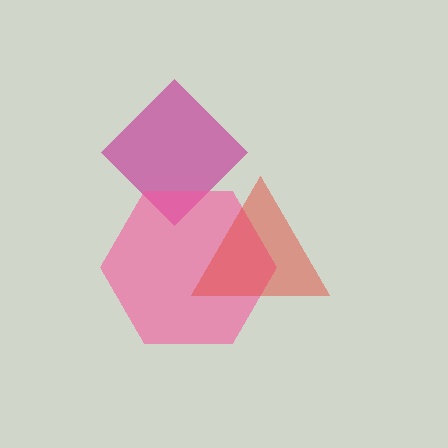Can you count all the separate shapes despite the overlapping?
Yes, there are 3 separate shapes.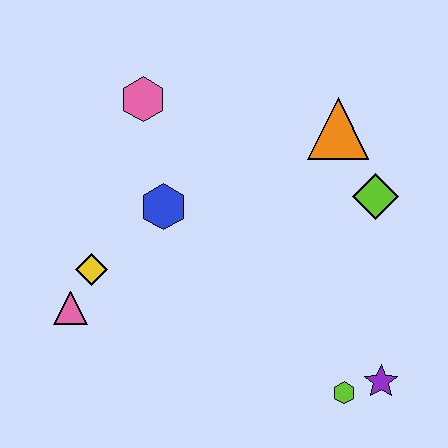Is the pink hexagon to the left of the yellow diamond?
No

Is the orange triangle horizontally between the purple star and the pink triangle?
Yes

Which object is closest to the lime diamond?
The orange triangle is closest to the lime diamond.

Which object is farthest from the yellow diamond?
The purple star is farthest from the yellow diamond.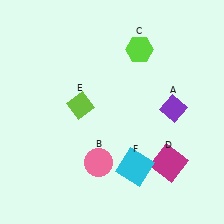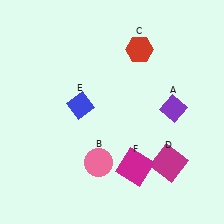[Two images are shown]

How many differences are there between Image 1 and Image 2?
There are 3 differences between the two images.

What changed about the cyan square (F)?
In Image 1, F is cyan. In Image 2, it changed to magenta.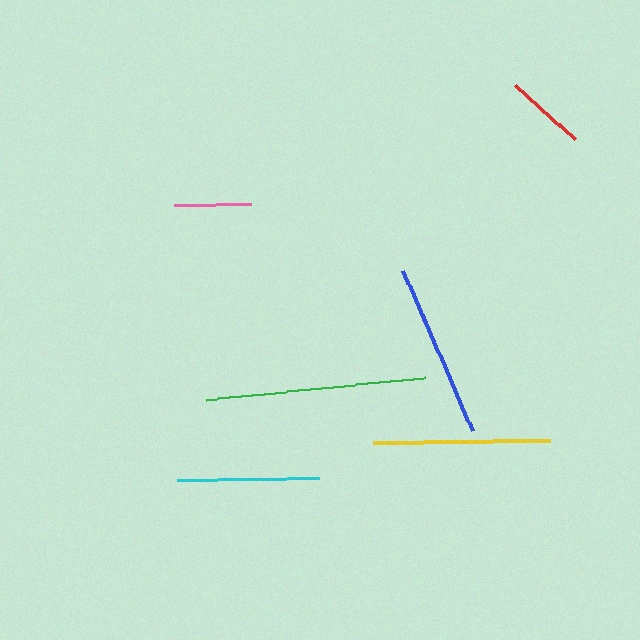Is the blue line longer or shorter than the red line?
The blue line is longer than the red line.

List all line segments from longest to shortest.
From longest to shortest: green, yellow, blue, cyan, red, pink.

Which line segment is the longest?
The green line is the longest at approximately 220 pixels.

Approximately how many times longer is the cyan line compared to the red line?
The cyan line is approximately 1.7 times the length of the red line.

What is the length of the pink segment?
The pink segment is approximately 76 pixels long.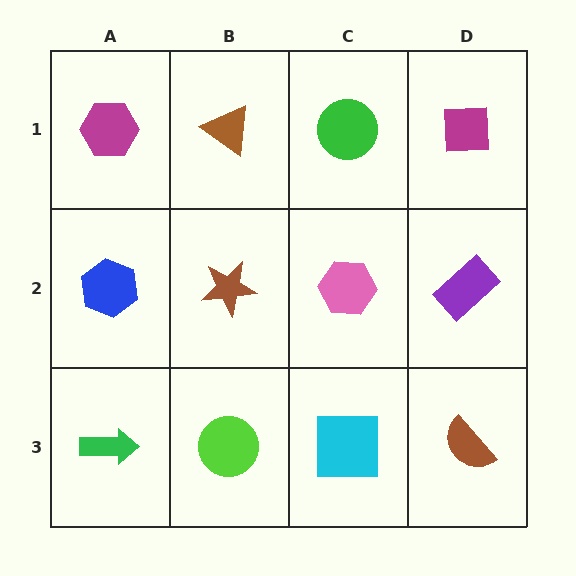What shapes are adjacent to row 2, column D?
A magenta square (row 1, column D), a brown semicircle (row 3, column D), a pink hexagon (row 2, column C).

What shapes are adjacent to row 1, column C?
A pink hexagon (row 2, column C), a brown triangle (row 1, column B), a magenta square (row 1, column D).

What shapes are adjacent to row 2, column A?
A magenta hexagon (row 1, column A), a green arrow (row 3, column A), a brown star (row 2, column B).